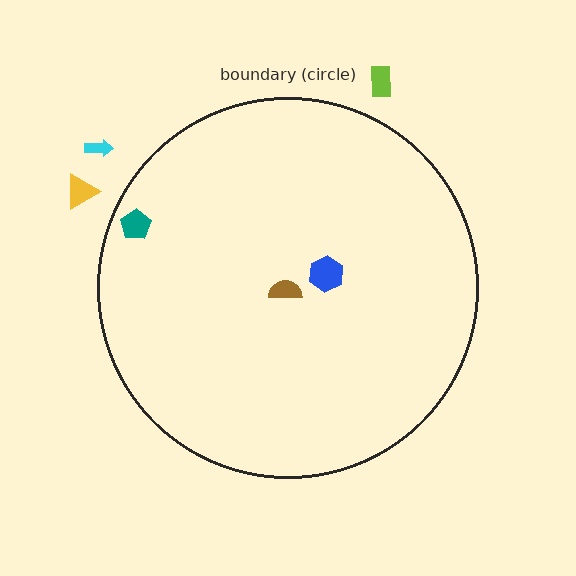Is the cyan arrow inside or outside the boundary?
Outside.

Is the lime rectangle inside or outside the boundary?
Outside.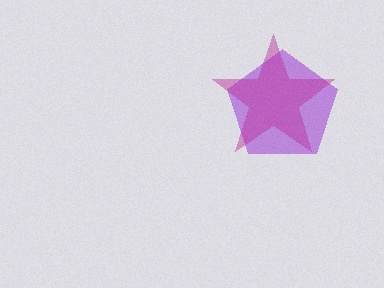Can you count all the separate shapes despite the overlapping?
Yes, there are 2 separate shapes.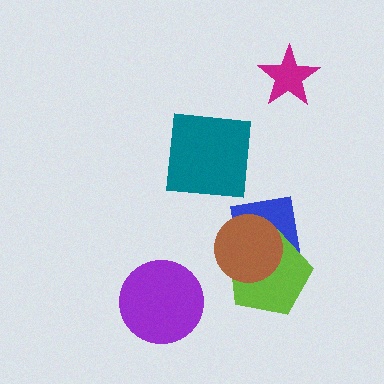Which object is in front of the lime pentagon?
The brown circle is in front of the lime pentagon.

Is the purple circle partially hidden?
No, no other shape covers it.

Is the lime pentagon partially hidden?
Yes, it is partially covered by another shape.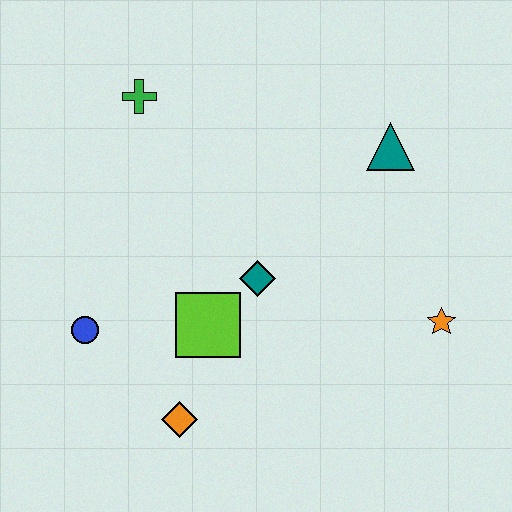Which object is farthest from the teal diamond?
The green cross is farthest from the teal diamond.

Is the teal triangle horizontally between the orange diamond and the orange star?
Yes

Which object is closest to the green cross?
The teal diamond is closest to the green cross.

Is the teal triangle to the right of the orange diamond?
Yes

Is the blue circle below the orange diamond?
No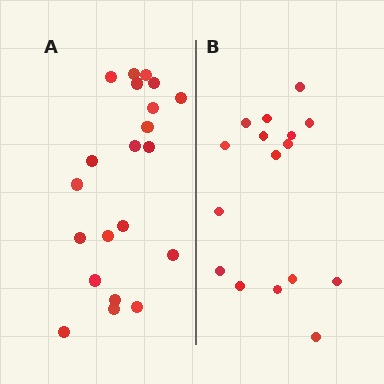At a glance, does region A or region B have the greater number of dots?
Region A (the left region) has more dots.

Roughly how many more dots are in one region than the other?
Region A has about 5 more dots than region B.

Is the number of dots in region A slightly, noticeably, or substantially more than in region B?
Region A has noticeably more, but not dramatically so. The ratio is roughly 1.3 to 1.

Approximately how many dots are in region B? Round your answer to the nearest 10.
About 20 dots. (The exact count is 16, which rounds to 20.)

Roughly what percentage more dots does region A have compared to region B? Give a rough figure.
About 30% more.